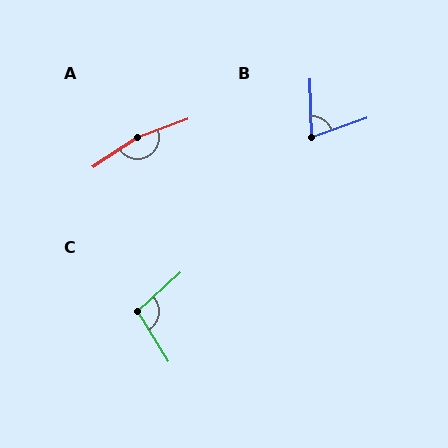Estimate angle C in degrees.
Approximately 101 degrees.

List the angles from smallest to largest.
B (72°), C (101°), A (166°).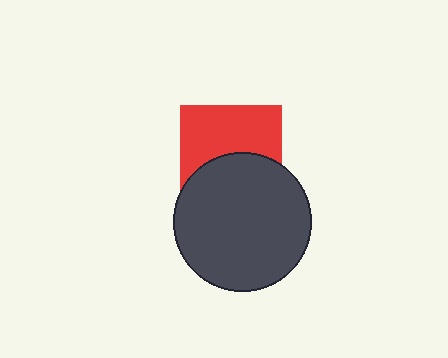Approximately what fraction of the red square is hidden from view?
Roughly 46% of the red square is hidden behind the dark gray circle.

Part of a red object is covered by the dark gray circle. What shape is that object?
It is a square.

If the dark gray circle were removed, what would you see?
You would see the complete red square.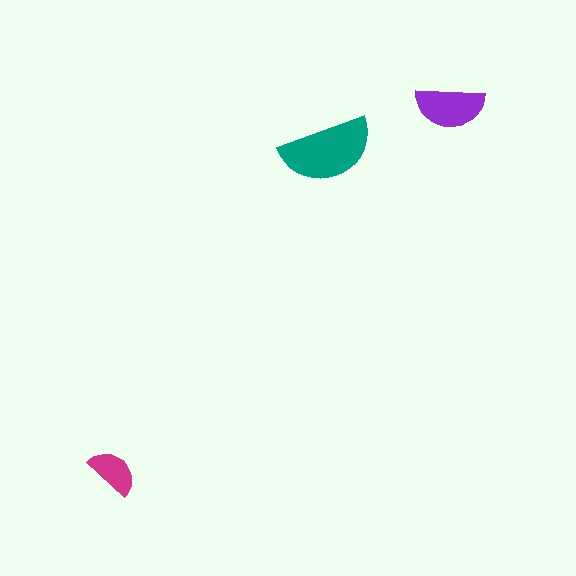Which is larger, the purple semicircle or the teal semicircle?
The teal one.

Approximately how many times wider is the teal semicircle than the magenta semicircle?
About 2 times wider.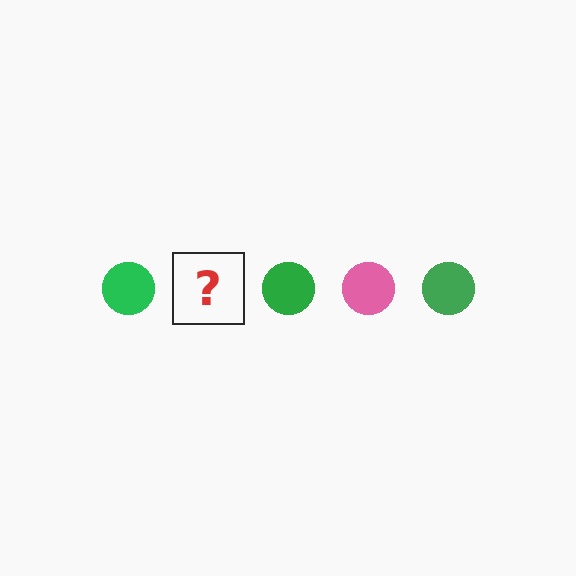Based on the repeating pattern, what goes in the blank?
The blank should be a pink circle.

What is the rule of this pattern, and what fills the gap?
The rule is that the pattern cycles through green, pink circles. The gap should be filled with a pink circle.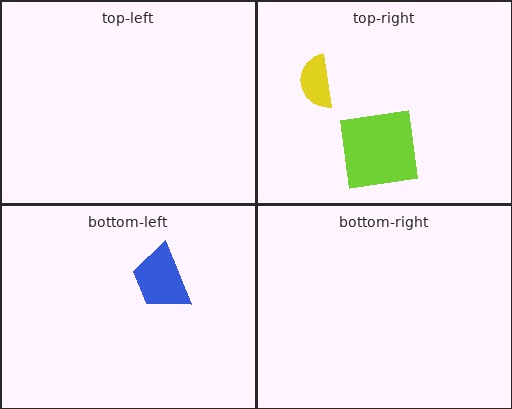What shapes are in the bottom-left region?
The blue trapezoid.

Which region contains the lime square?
The top-right region.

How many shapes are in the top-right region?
2.